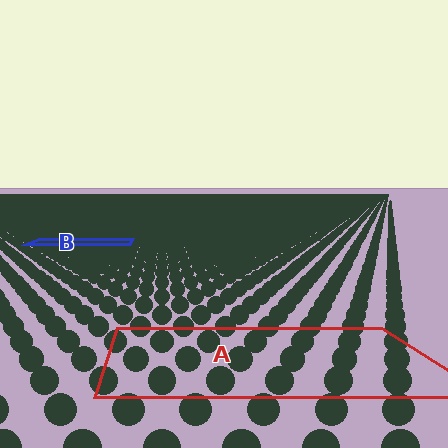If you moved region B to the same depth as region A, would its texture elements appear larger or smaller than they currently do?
They would appear larger. At a closer depth, the same texture elements are projected at a bigger on-screen size.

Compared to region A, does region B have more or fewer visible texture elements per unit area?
Region B has more texture elements per unit area — they are packed more densely because it is farther away.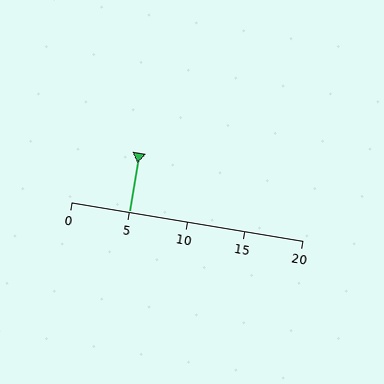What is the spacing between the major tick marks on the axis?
The major ticks are spaced 5 apart.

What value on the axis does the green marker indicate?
The marker indicates approximately 5.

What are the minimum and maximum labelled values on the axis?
The axis runs from 0 to 20.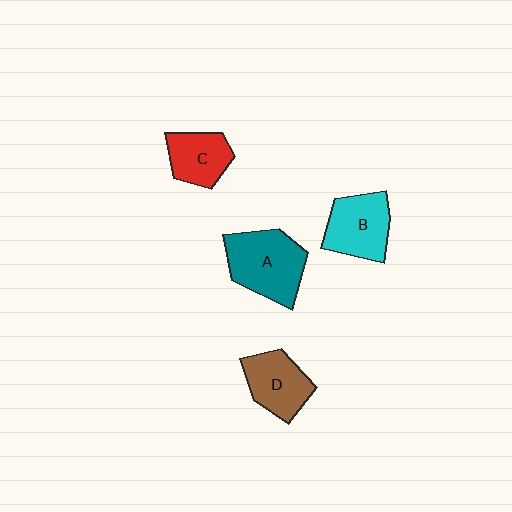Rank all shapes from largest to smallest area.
From largest to smallest: A (teal), B (cyan), D (brown), C (red).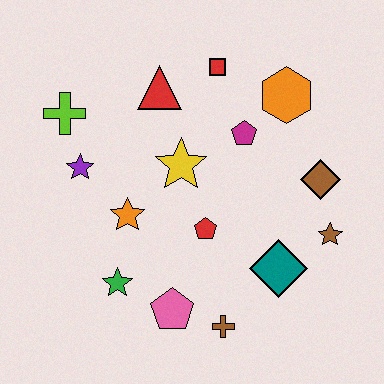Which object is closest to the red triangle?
The red square is closest to the red triangle.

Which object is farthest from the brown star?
The lime cross is farthest from the brown star.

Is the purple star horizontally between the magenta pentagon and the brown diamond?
No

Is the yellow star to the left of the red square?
Yes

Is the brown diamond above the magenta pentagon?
No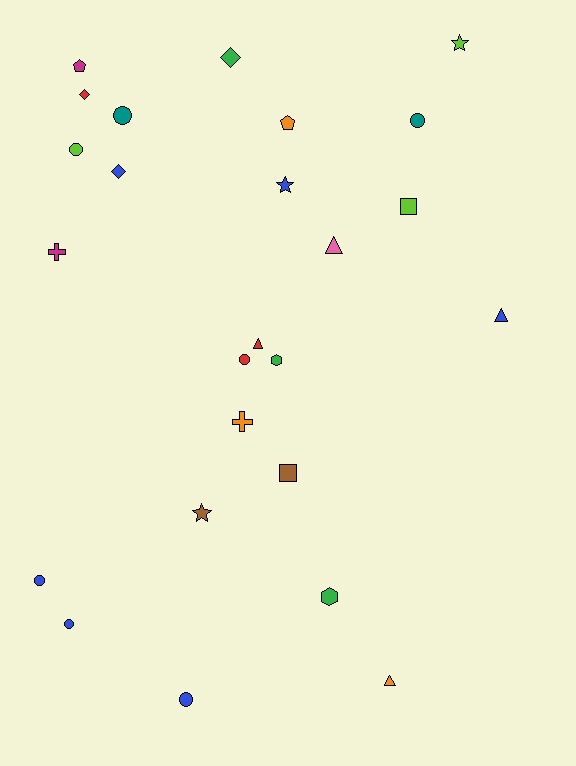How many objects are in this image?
There are 25 objects.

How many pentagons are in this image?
There are 2 pentagons.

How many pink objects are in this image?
There is 1 pink object.